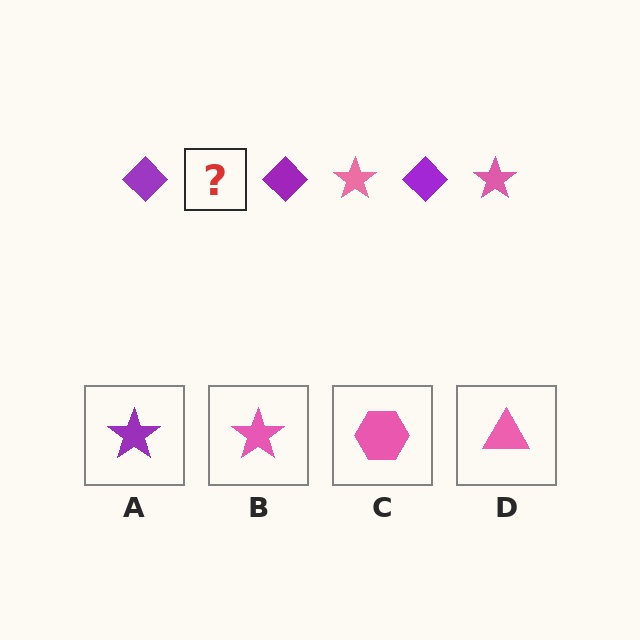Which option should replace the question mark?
Option B.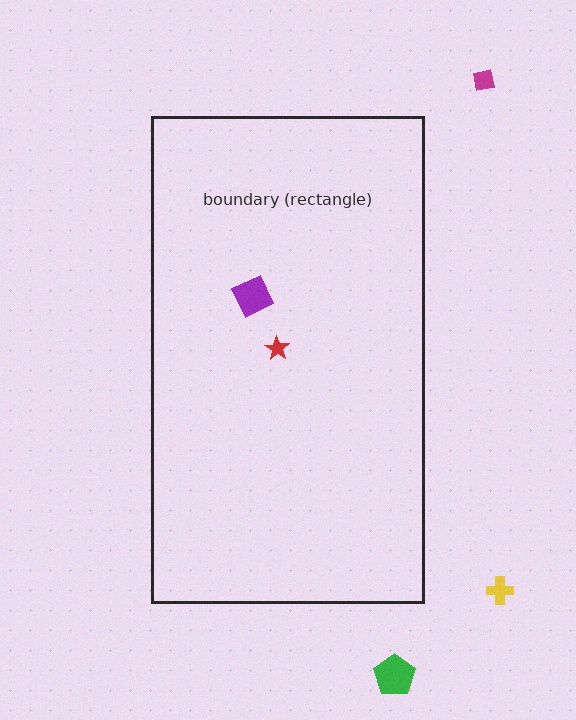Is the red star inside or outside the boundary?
Inside.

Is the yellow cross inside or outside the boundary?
Outside.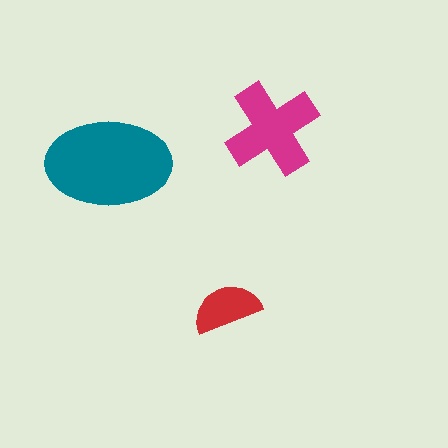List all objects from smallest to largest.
The red semicircle, the magenta cross, the teal ellipse.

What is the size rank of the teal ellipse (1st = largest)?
1st.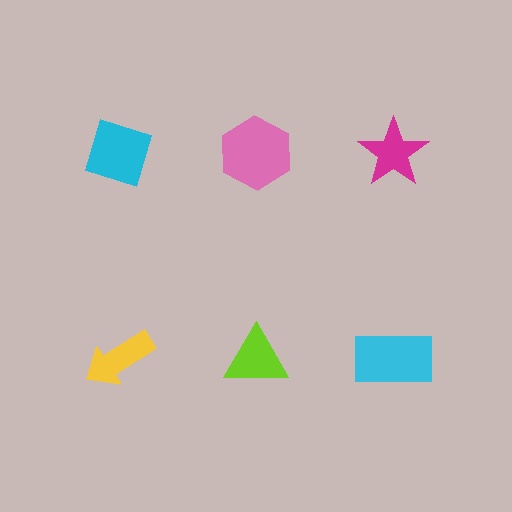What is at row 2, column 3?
A cyan rectangle.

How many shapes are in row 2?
3 shapes.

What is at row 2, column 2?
A lime triangle.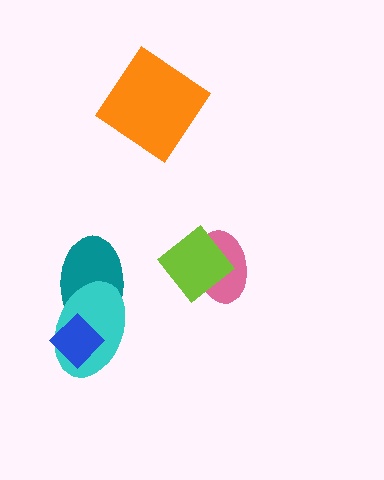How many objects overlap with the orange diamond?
0 objects overlap with the orange diamond.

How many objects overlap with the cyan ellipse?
2 objects overlap with the cyan ellipse.